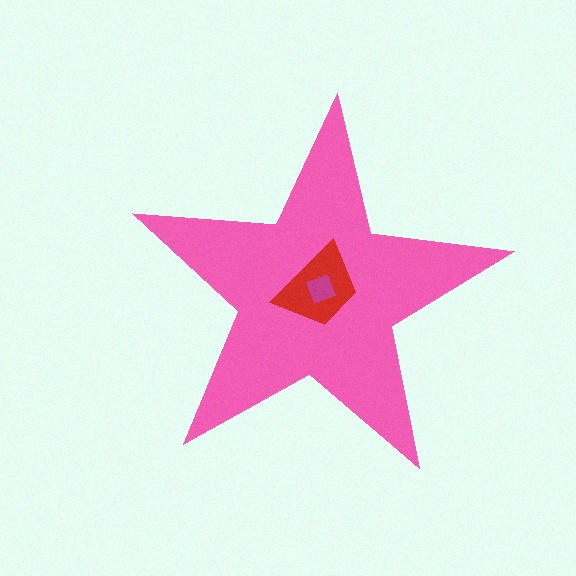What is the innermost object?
The magenta square.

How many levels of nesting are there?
3.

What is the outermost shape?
The pink star.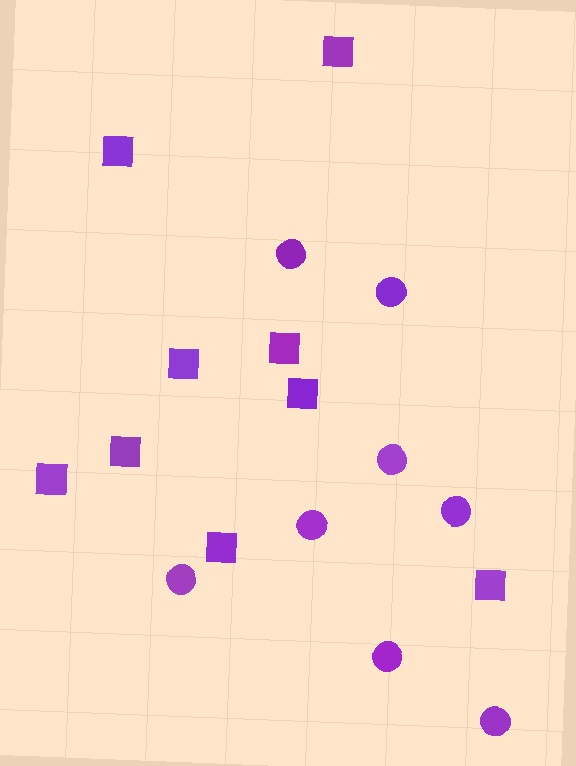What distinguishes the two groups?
There are 2 groups: one group of circles (8) and one group of squares (9).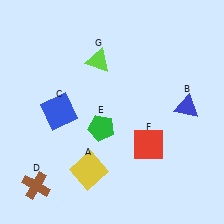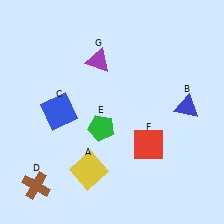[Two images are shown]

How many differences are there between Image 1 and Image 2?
There is 1 difference between the two images.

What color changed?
The triangle (G) changed from lime in Image 1 to purple in Image 2.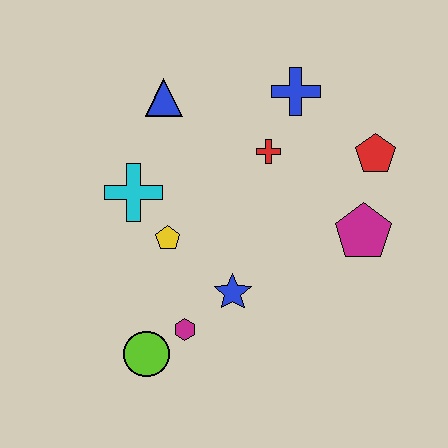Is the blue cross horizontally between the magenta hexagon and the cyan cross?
No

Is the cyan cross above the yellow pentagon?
Yes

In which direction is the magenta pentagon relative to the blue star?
The magenta pentagon is to the right of the blue star.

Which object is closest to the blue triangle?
The cyan cross is closest to the blue triangle.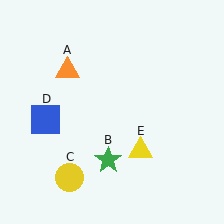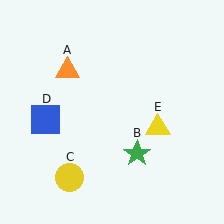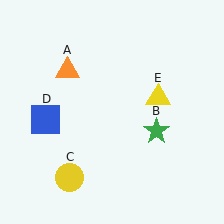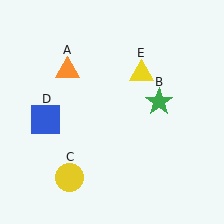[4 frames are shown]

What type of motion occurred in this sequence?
The green star (object B), yellow triangle (object E) rotated counterclockwise around the center of the scene.